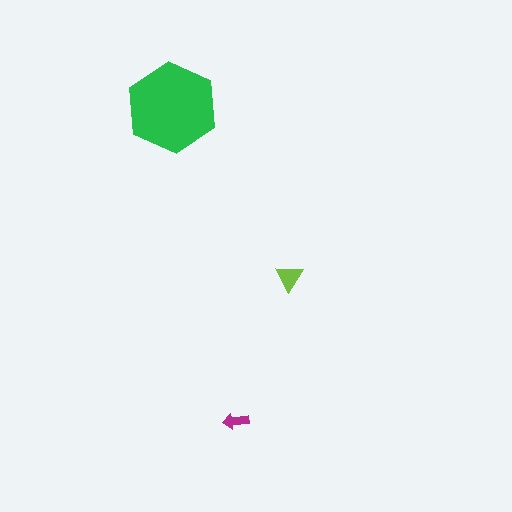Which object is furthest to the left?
The green hexagon is leftmost.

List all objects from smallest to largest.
The magenta arrow, the lime triangle, the green hexagon.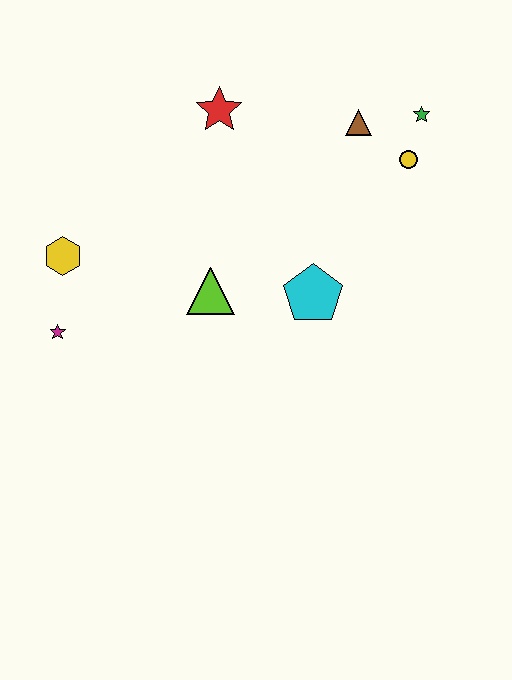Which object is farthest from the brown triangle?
The magenta star is farthest from the brown triangle.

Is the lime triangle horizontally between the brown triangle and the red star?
No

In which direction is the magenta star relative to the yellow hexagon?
The magenta star is below the yellow hexagon.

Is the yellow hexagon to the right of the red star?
No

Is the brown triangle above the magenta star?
Yes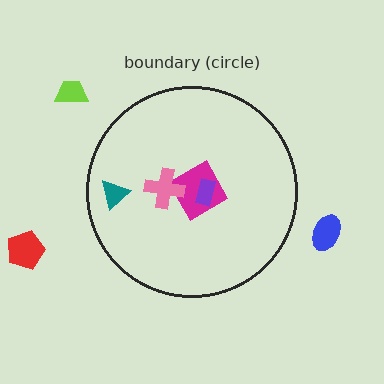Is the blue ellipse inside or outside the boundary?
Outside.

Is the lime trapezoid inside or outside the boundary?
Outside.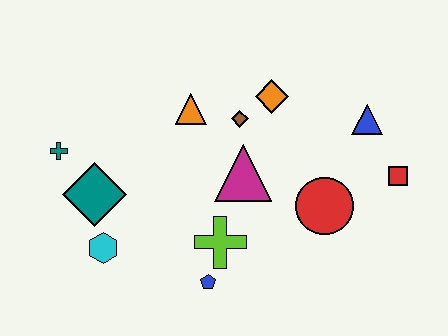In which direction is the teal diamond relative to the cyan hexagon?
The teal diamond is above the cyan hexagon.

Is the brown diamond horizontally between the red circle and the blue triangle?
No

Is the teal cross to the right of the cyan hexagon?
No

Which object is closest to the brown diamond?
The orange diamond is closest to the brown diamond.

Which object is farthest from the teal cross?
The red square is farthest from the teal cross.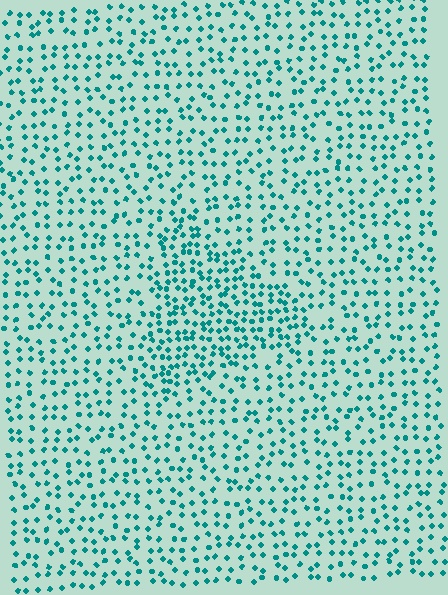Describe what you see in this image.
The image contains small teal elements arranged at two different densities. A triangle-shaped region is visible where the elements are more densely packed than the surrounding area.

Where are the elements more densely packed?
The elements are more densely packed inside the triangle boundary.